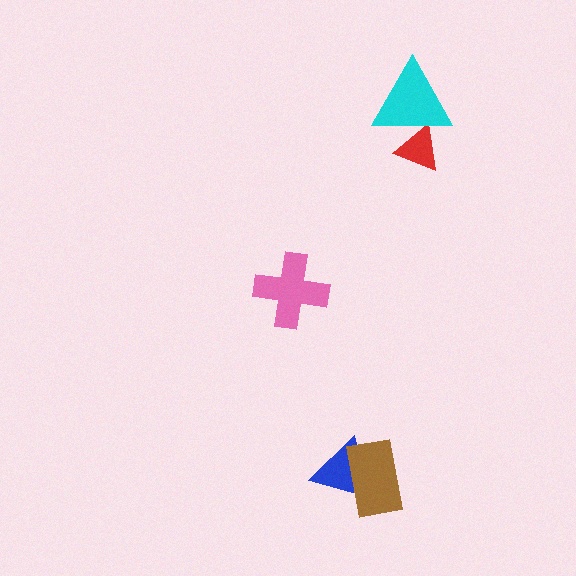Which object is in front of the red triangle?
The cyan triangle is in front of the red triangle.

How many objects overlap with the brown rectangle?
1 object overlaps with the brown rectangle.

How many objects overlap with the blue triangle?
1 object overlaps with the blue triangle.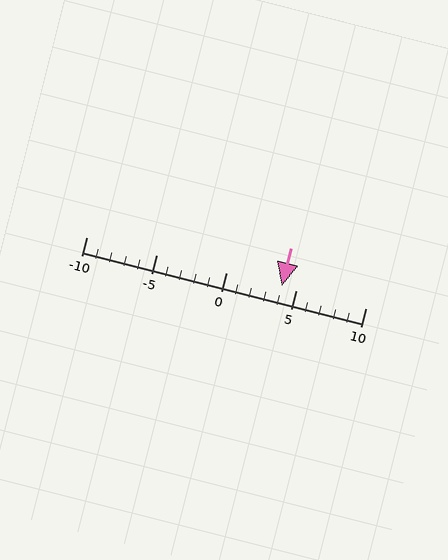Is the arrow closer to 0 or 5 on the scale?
The arrow is closer to 5.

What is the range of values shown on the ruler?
The ruler shows values from -10 to 10.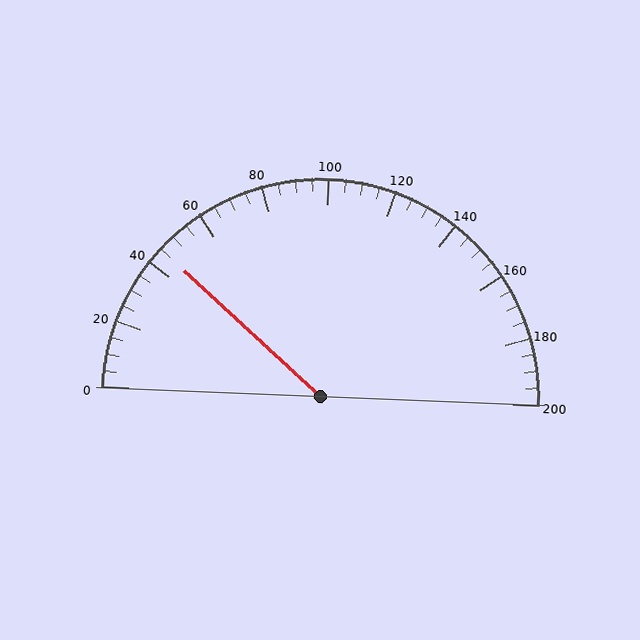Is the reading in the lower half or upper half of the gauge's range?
The reading is in the lower half of the range (0 to 200).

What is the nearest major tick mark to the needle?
The nearest major tick mark is 40.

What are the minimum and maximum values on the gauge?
The gauge ranges from 0 to 200.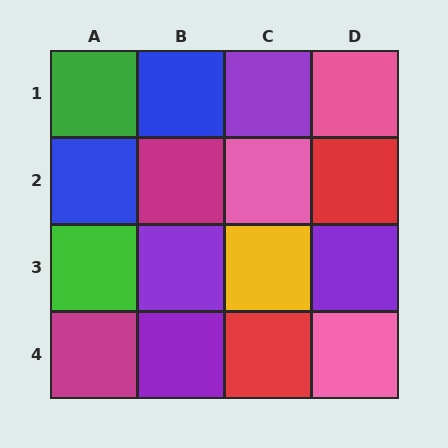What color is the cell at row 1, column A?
Green.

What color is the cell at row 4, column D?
Pink.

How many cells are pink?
3 cells are pink.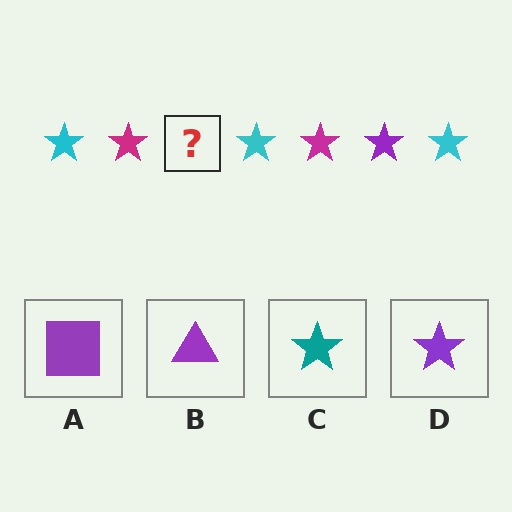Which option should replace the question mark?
Option D.